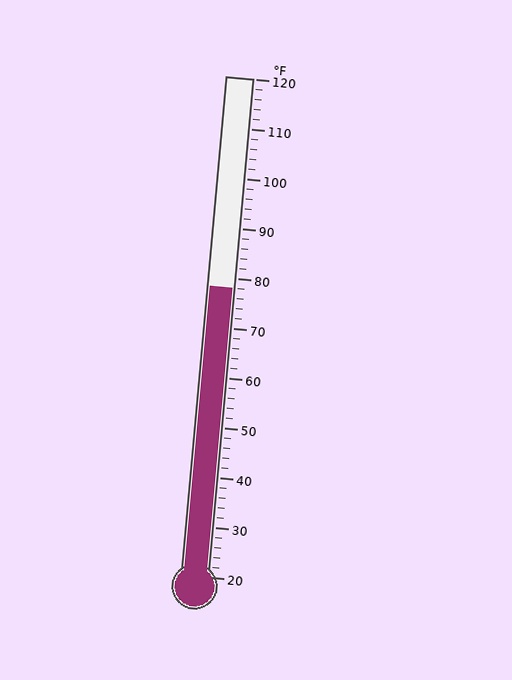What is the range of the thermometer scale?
The thermometer scale ranges from 20°F to 120°F.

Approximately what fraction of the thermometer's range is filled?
The thermometer is filled to approximately 60% of its range.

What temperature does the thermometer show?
The thermometer shows approximately 78°F.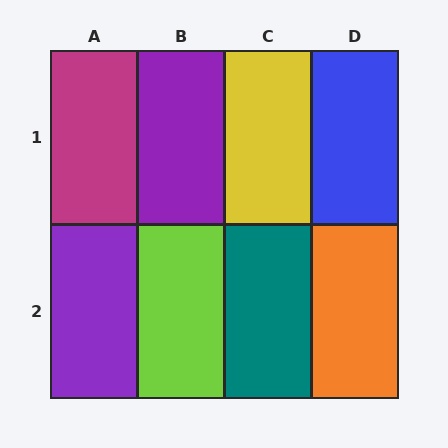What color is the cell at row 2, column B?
Lime.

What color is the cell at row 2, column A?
Purple.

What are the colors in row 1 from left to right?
Magenta, purple, yellow, blue.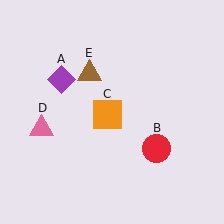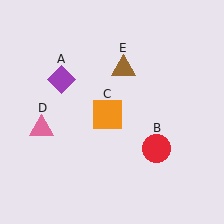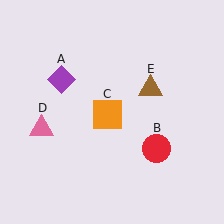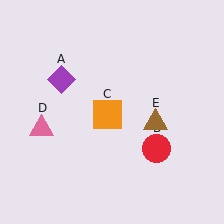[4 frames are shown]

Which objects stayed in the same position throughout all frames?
Purple diamond (object A) and red circle (object B) and orange square (object C) and pink triangle (object D) remained stationary.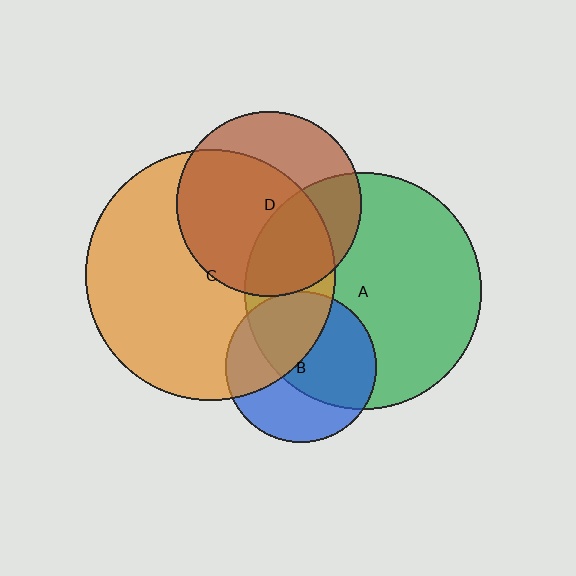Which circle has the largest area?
Circle C (orange).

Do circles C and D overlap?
Yes.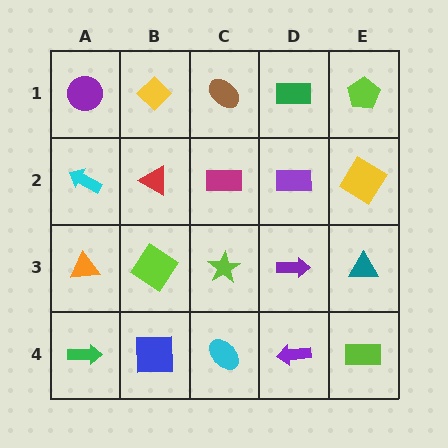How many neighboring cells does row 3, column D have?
4.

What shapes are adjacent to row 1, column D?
A purple rectangle (row 2, column D), a brown ellipse (row 1, column C), a lime pentagon (row 1, column E).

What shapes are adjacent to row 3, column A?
A cyan arrow (row 2, column A), a green arrow (row 4, column A), a lime diamond (row 3, column B).